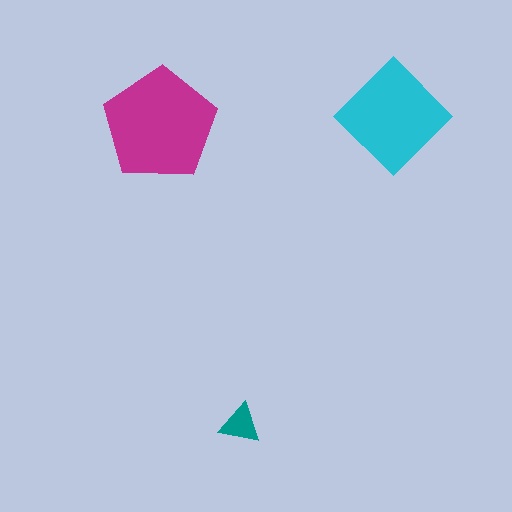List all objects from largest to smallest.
The magenta pentagon, the cyan diamond, the teal triangle.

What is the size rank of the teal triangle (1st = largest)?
3rd.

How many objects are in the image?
There are 3 objects in the image.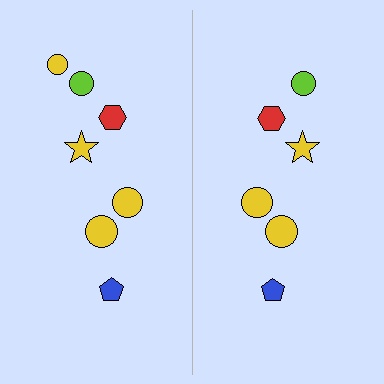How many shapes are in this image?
There are 13 shapes in this image.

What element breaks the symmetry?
A yellow circle is missing from the right side.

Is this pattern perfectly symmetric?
No, the pattern is not perfectly symmetric. A yellow circle is missing from the right side.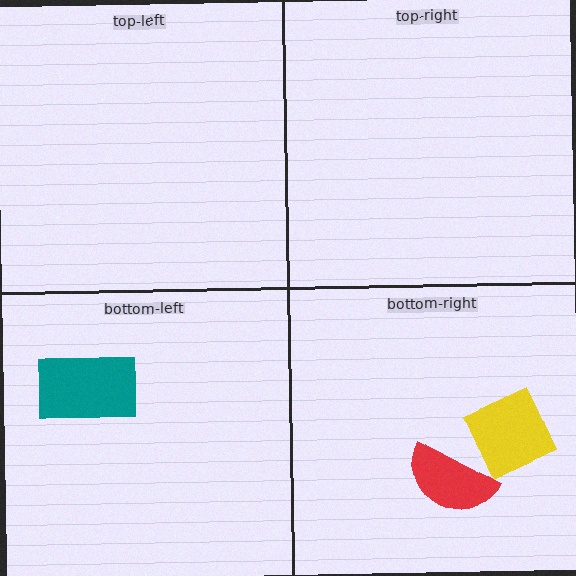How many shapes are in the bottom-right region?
2.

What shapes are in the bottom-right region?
The red semicircle, the yellow diamond.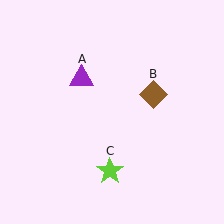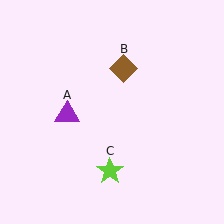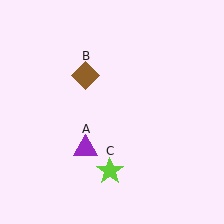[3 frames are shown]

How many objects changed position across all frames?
2 objects changed position: purple triangle (object A), brown diamond (object B).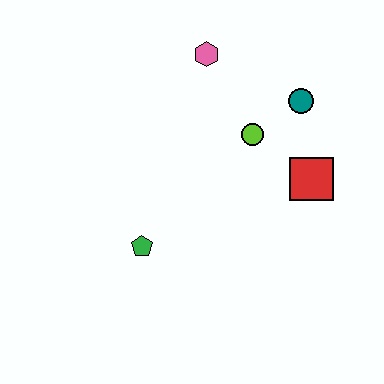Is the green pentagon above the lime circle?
No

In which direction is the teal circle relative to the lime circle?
The teal circle is to the right of the lime circle.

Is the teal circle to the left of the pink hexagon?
No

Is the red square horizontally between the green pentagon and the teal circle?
No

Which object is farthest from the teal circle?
The green pentagon is farthest from the teal circle.